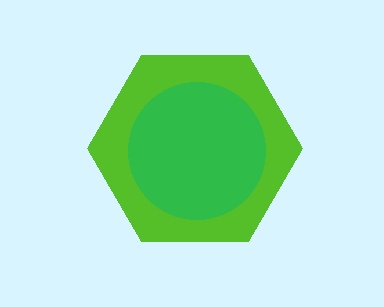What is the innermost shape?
The green circle.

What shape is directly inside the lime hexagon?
The green circle.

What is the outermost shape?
The lime hexagon.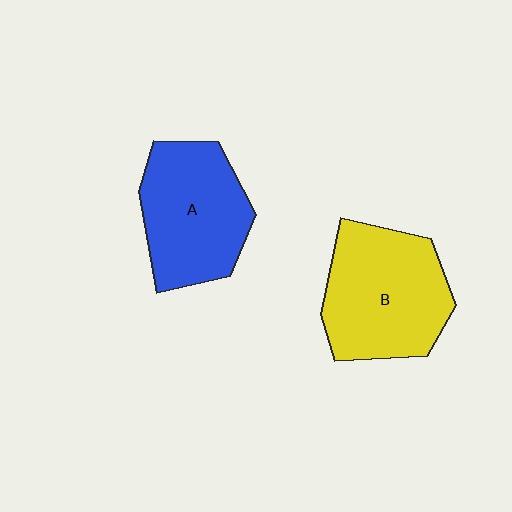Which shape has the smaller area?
Shape A (blue).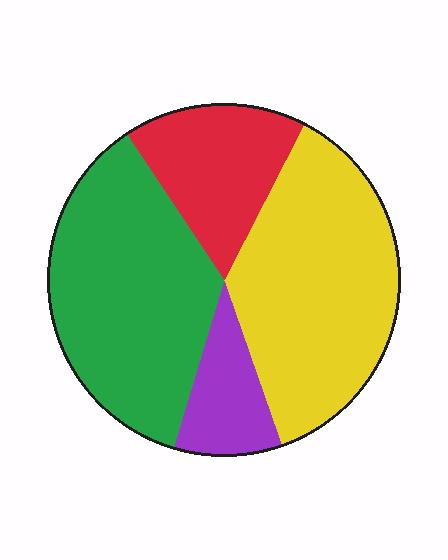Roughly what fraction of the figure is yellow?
Yellow takes up about three eighths (3/8) of the figure.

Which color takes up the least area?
Purple, at roughly 10%.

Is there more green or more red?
Green.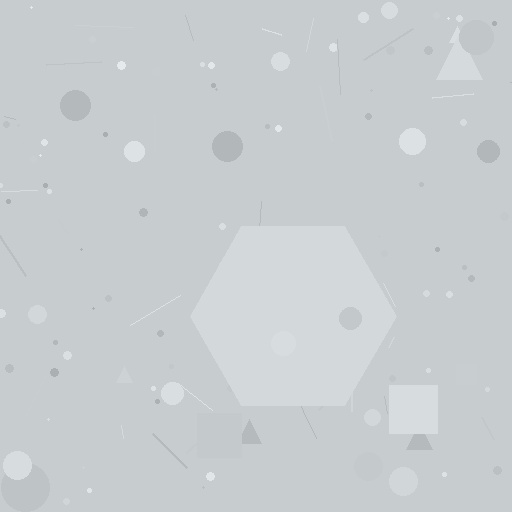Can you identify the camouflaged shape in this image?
The camouflaged shape is a hexagon.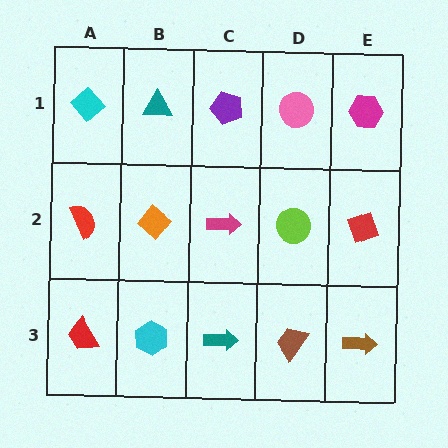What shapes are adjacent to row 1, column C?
A magenta arrow (row 2, column C), a teal triangle (row 1, column B), a pink circle (row 1, column D).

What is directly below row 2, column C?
A teal arrow.